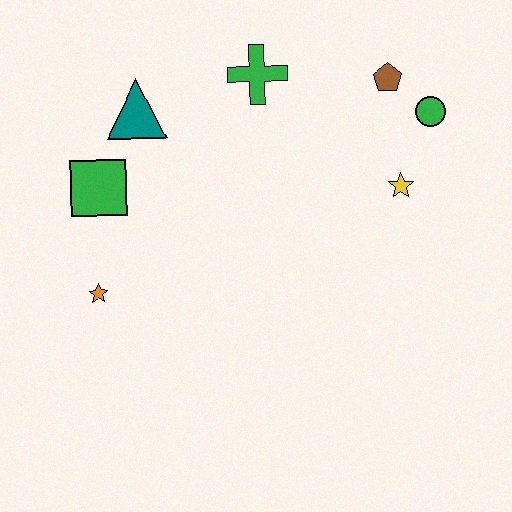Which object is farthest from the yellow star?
The orange star is farthest from the yellow star.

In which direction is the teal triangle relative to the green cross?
The teal triangle is to the left of the green cross.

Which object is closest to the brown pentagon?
The green circle is closest to the brown pentagon.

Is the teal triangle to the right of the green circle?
No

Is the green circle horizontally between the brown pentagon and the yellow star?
No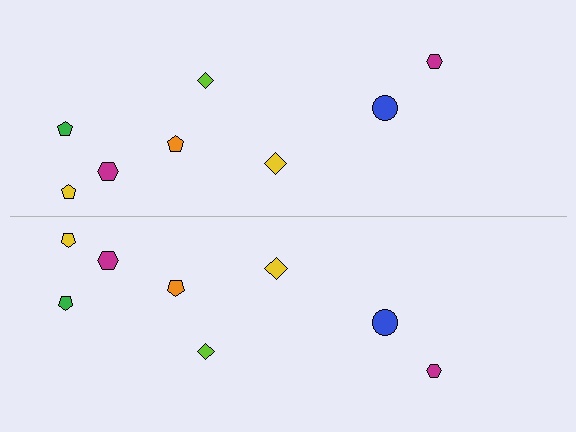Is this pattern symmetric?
Yes, this pattern has bilateral (reflection) symmetry.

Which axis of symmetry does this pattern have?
The pattern has a horizontal axis of symmetry running through the center of the image.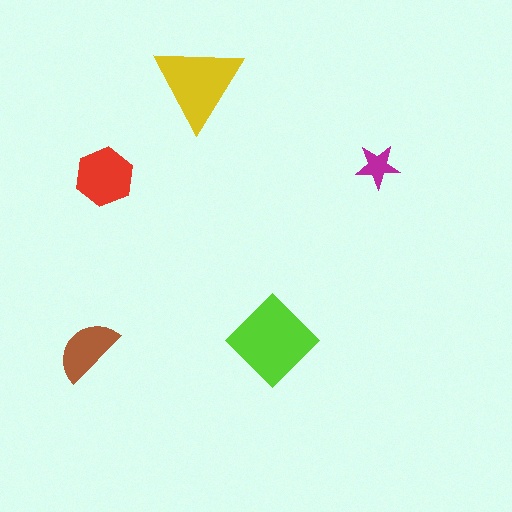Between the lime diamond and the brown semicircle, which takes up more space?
The lime diamond.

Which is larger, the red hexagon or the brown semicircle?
The red hexagon.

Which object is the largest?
The lime diamond.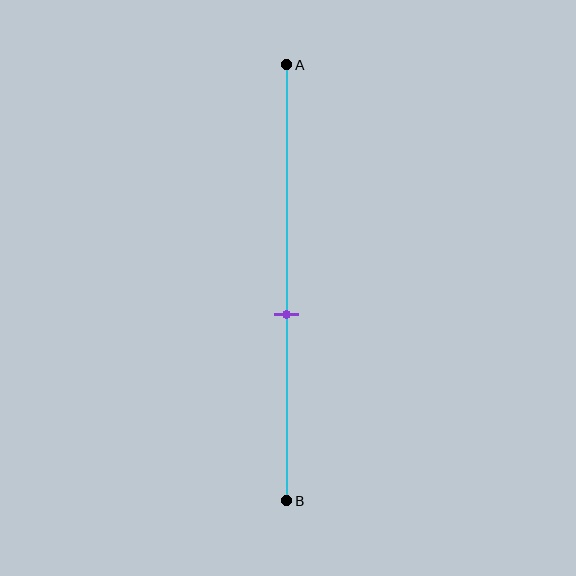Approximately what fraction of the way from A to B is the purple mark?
The purple mark is approximately 55% of the way from A to B.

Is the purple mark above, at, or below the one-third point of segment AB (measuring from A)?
The purple mark is below the one-third point of segment AB.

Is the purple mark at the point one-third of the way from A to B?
No, the mark is at about 55% from A, not at the 33% one-third point.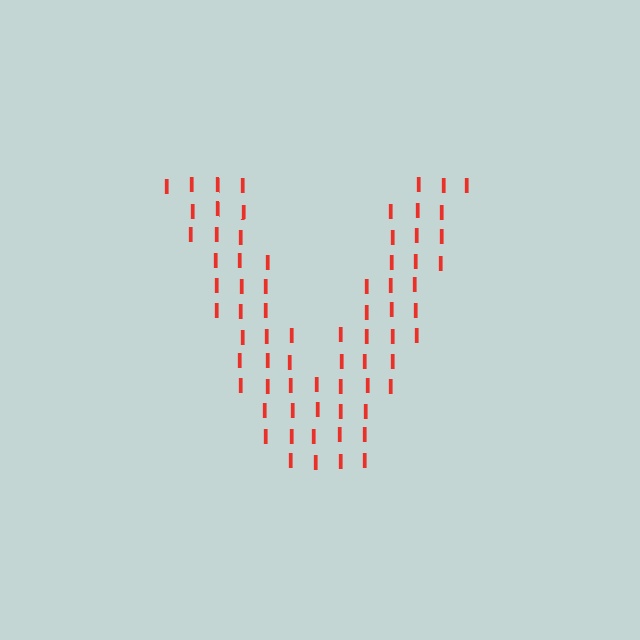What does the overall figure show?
The overall figure shows the letter V.